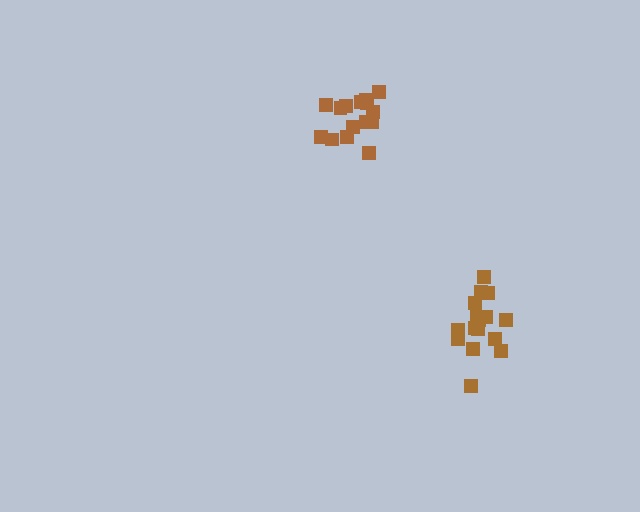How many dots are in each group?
Group 1: 15 dots, Group 2: 16 dots (31 total).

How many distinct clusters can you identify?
There are 2 distinct clusters.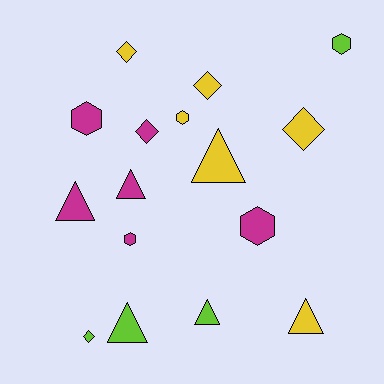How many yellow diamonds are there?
There are 3 yellow diamonds.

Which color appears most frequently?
Yellow, with 6 objects.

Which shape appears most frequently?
Triangle, with 6 objects.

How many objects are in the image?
There are 16 objects.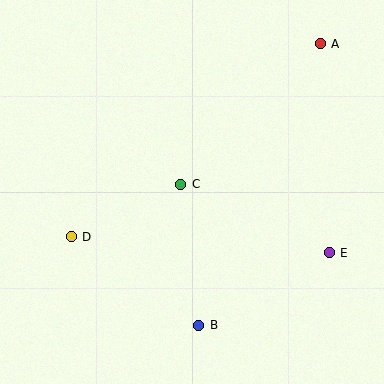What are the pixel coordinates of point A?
Point A is at (320, 44).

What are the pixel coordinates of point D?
Point D is at (71, 237).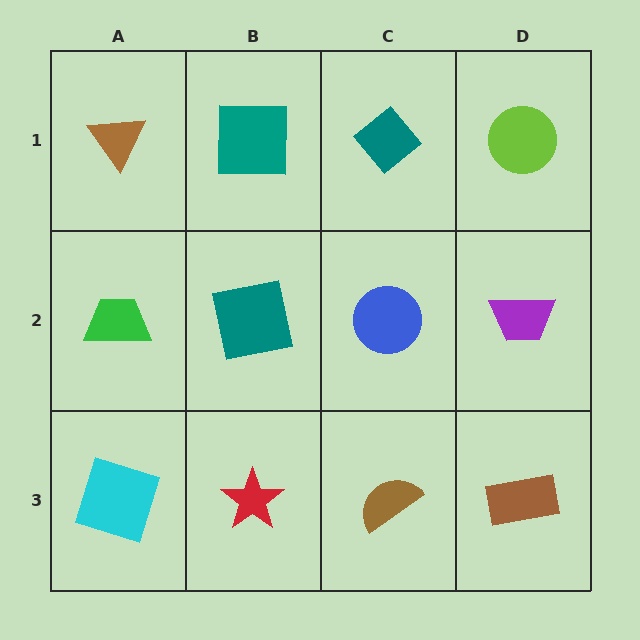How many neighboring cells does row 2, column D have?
3.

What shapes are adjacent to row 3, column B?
A teal square (row 2, column B), a cyan square (row 3, column A), a brown semicircle (row 3, column C).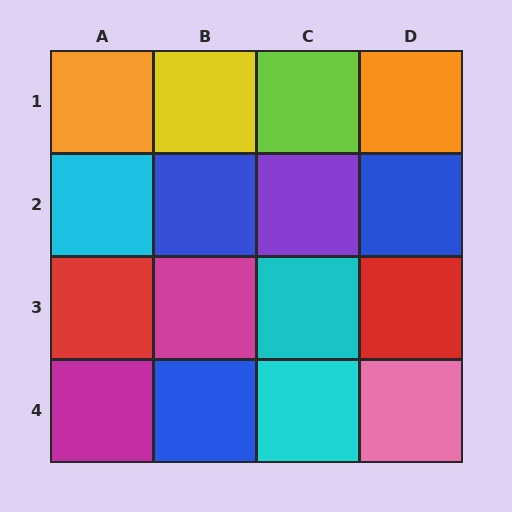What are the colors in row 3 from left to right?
Red, magenta, cyan, red.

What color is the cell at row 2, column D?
Blue.